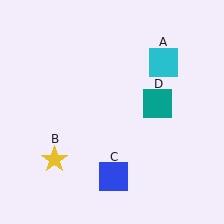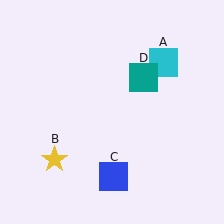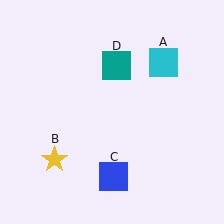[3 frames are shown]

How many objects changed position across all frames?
1 object changed position: teal square (object D).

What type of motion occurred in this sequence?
The teal square (object D) rotated counterclockwise around the center of the scene.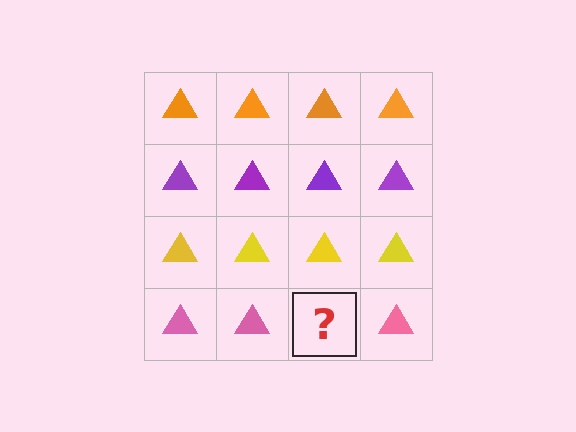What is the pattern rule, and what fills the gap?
The rule is that each row has a consistent color. The gap should be filled with a pink triangle.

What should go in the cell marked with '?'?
The missing cell should contain a pink triangle.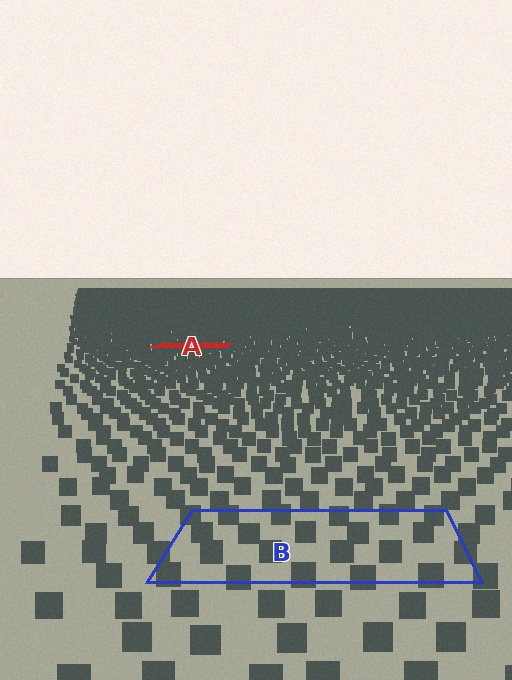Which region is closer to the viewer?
Region B is closer. The texture elements there are larger and more spread out.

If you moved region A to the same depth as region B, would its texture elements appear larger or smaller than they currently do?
They would appear larger. At a closer depth, the same texture elements are projected at a bigger on-screen size.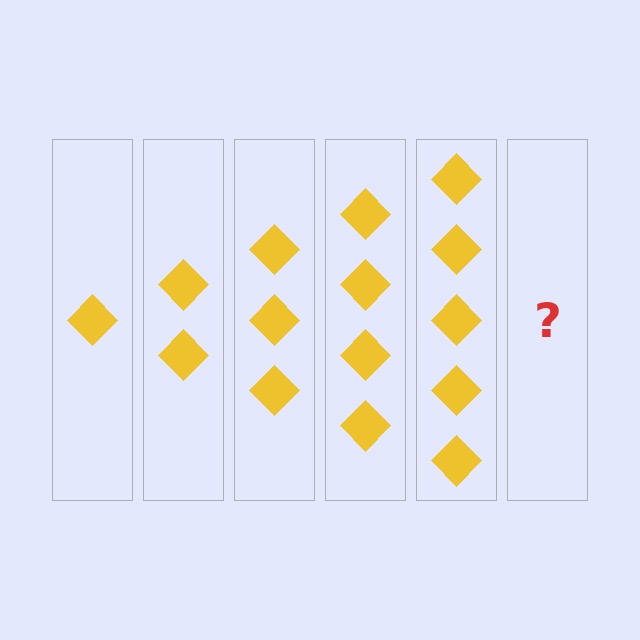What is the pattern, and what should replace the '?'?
The pattern is that each step adds one more diamond. The '?' should be 6 diamonds.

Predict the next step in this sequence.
The next step is 6 diamonds.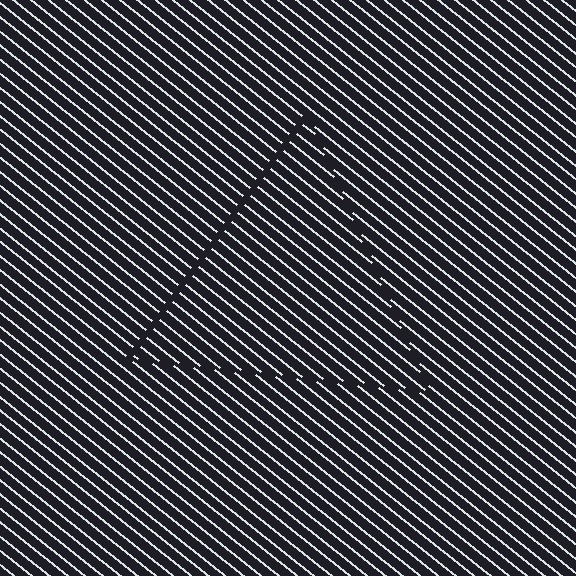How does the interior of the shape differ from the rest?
The interior of the shape contains the same grating, shifted by half a period — the contour is defined by the phase discontinuity where line-ends from the inner and outer gratings abut.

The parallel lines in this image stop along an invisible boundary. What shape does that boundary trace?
An illusory triangle. The interior of the shape contains the same grating, shifted by half a period — the contour is defined by the phase discontinuity where line-ends from the inner and outer gratings abut.